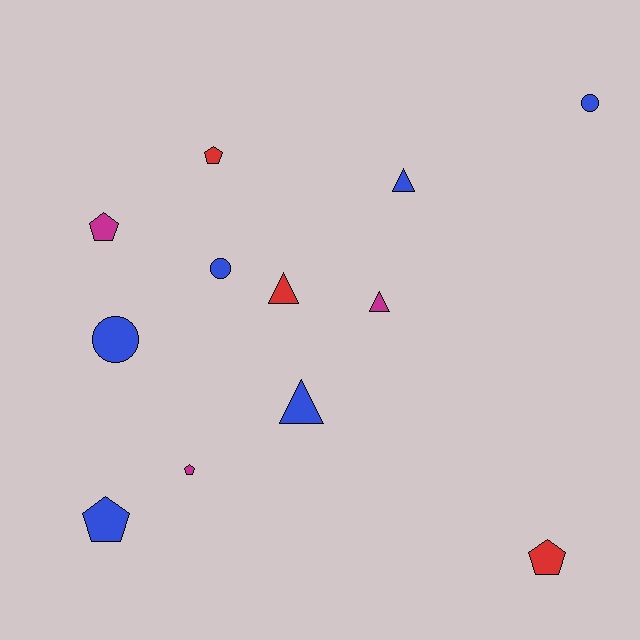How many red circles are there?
There are no red circles.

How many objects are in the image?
There are 12 objects.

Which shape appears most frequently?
Pentagon, with 5 objects.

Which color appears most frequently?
Blue, with 6 objects.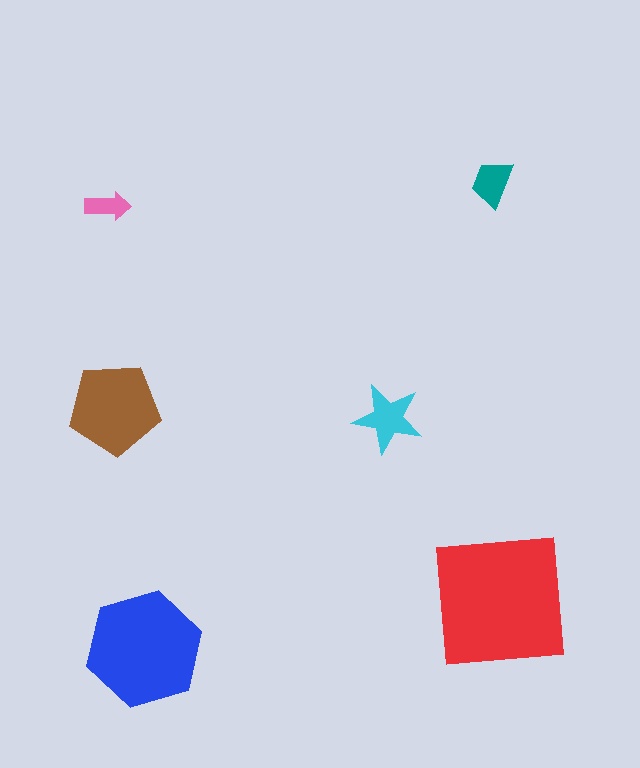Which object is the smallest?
The pink arrow.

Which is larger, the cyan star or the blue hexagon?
The blue hexagon.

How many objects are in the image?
There are 6 objects in the image.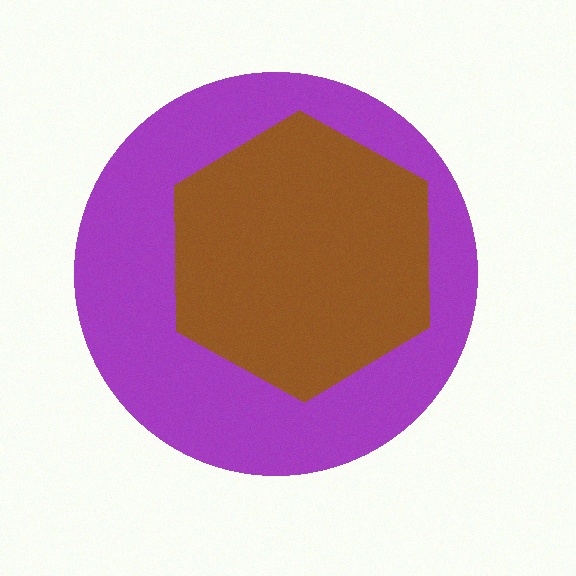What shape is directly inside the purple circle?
The brown hexagon.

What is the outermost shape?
The purple circle.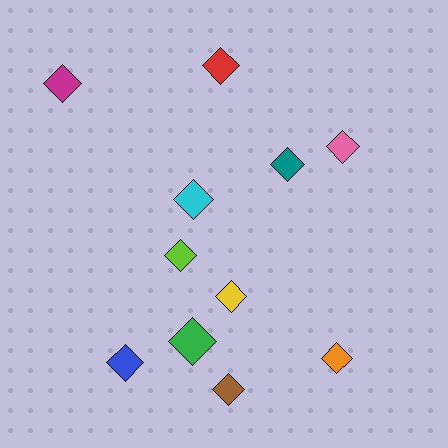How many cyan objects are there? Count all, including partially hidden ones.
There is 1 cyan object.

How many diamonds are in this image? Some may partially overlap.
There are 11 diamonds.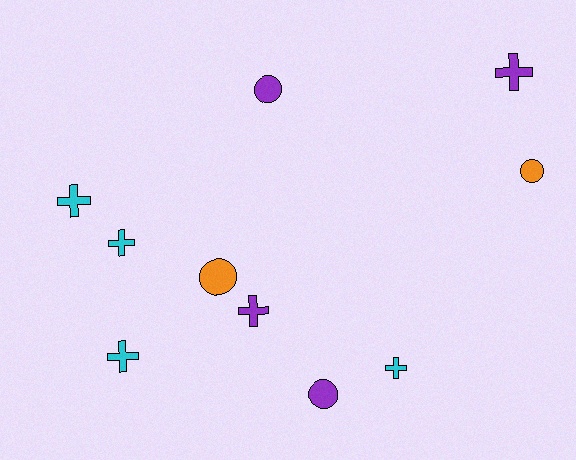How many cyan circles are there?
There are no cyan circles.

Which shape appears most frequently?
Cross, with 6 objects.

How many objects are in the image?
There are 10 objects.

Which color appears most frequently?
Purple, with 4 objects.